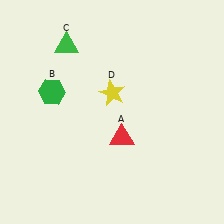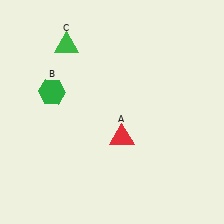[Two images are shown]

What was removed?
The yellow star (D) was removed in Image 2.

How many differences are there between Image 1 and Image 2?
There is 1 difference between the two images.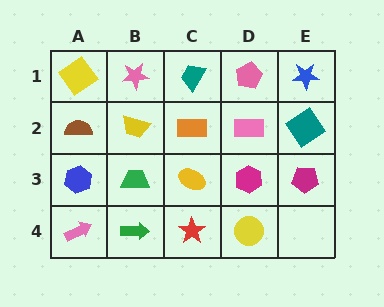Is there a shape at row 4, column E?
No, that cell is empty.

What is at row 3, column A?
A blue hexagon.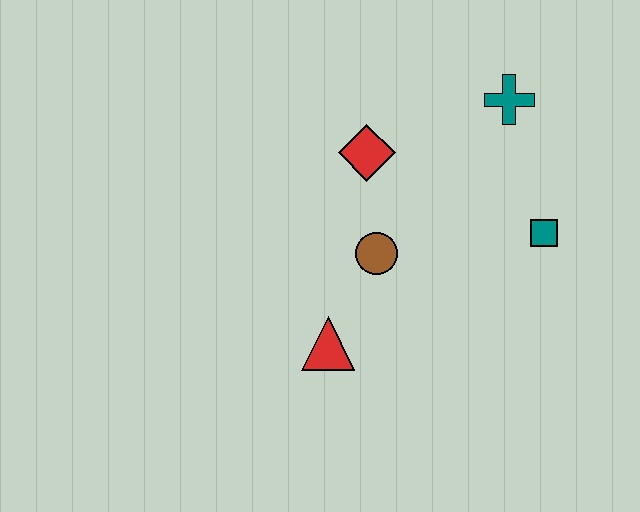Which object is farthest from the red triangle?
The teal cross is farthest from the red triangle.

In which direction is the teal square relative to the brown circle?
The teal square is to the right of the brown circle.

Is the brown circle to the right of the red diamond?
Yes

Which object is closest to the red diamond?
The brown circle is closest to the red diamond.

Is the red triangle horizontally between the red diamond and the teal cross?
No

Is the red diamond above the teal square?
Yes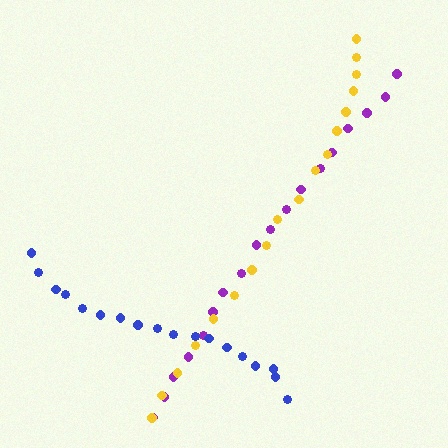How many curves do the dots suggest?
There are 3 distinct paths.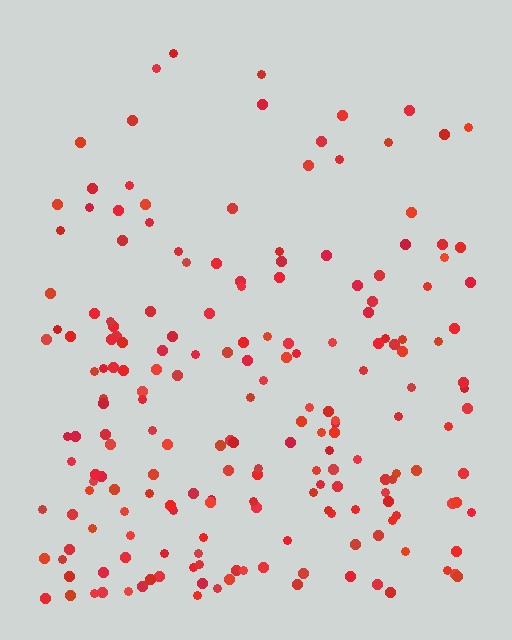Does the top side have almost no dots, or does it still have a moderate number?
Still a moderate number, just noticeably fewer than the bottom.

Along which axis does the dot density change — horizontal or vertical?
Vertical.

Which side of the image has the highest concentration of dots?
The bottom.